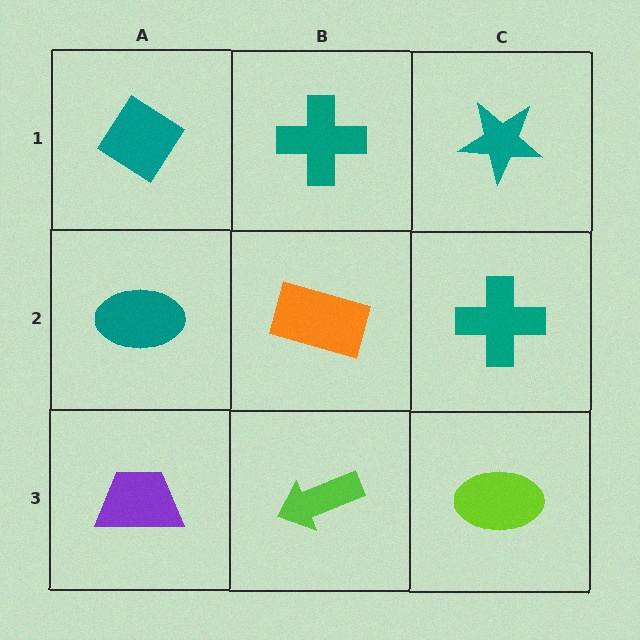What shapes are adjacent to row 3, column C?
A teal cross (row 2, column C), a lime arrow (row 3, column B).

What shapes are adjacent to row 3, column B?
An orange rectangle (row 2, column B), a purple trapezoid (row 3, column A), a lime ellipse (row 3, column C).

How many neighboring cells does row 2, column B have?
4.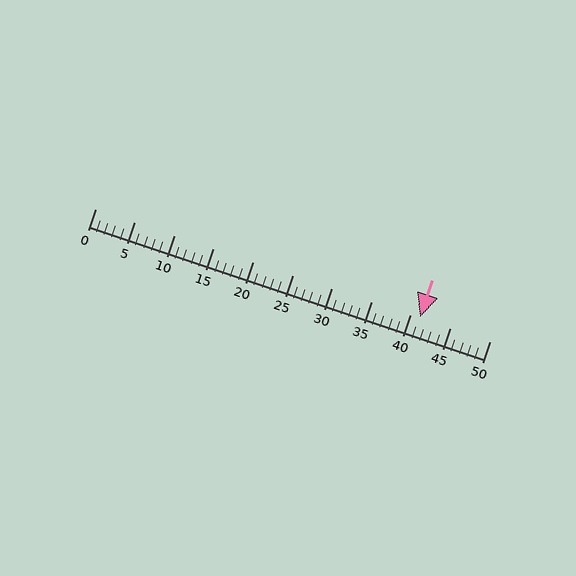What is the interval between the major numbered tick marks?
The major tick marks are spaced 5 units apart.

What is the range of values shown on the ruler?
The ruler shows values from 0 to 50.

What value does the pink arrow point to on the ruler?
The pink arrow points to approximately 41.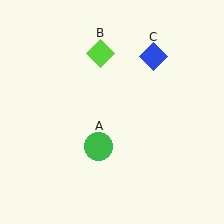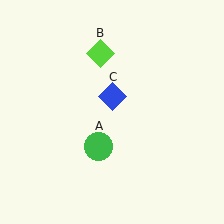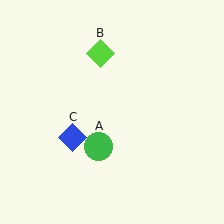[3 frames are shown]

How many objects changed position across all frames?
1 object changed position: blue diamond (object C).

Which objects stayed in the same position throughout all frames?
Green circle (object A) and lime diamond (object B) remained stationary.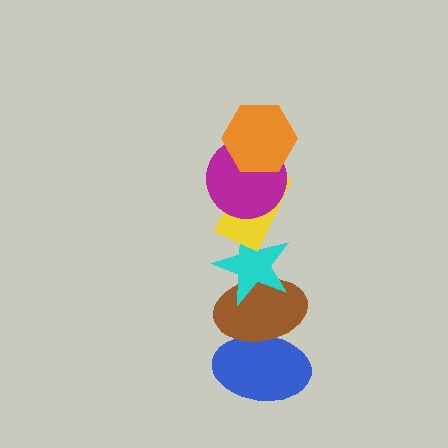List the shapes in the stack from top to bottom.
From top to bottom: the orange hexagon, the magenta circle, the yellow rectangle, the cyan star, the brown ellipse, the blue ellipse.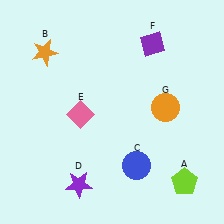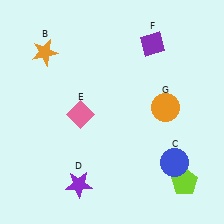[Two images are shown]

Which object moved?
The blue circle (C) moved right.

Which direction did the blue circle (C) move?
The blue circle (C) moved right.